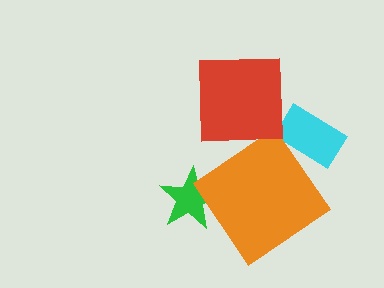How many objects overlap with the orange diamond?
1 object overlaps with the orange diamond.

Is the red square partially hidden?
No, no other shape covers it.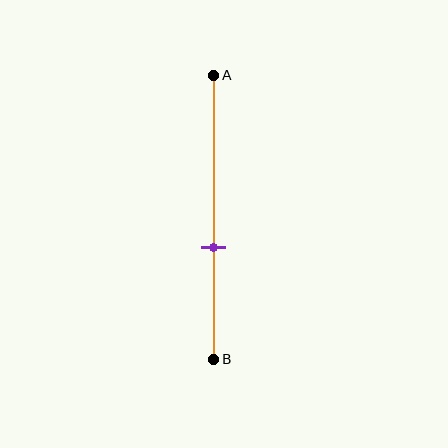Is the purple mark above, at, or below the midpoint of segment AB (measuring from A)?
The purple mark is below the midpoint of segment AB.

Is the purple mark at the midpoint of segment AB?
No, the mark is at about 60% from A, not at the 50% midpoint.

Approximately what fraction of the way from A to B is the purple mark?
The purple mark is approximately 60% of the way from A to B.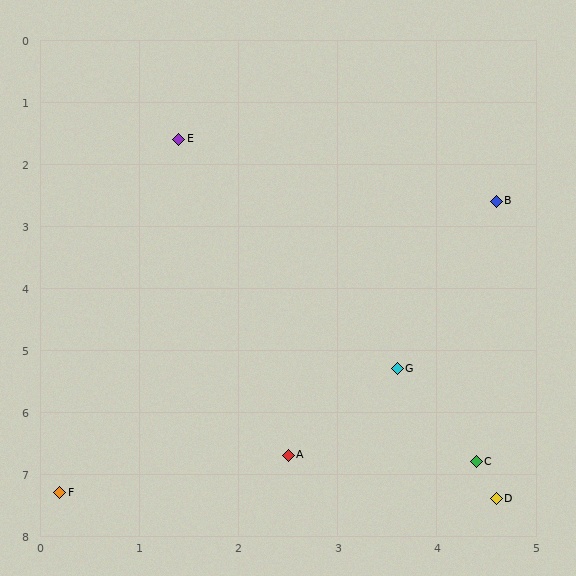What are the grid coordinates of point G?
Point G is at approximately (3.6, 5.3).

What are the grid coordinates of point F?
Point F is at approximately (0.2, 7.3).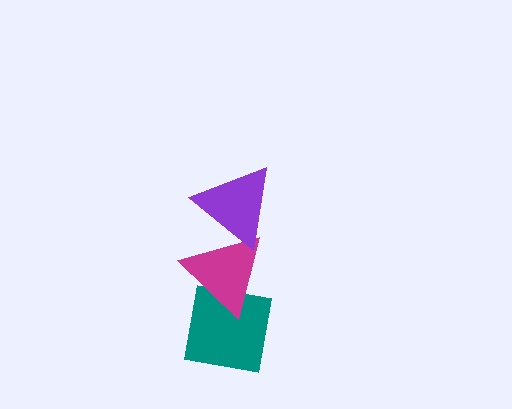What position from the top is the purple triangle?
The purple triangle is 1st from the top.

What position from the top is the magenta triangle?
The magenta triangle is 2nd from the top.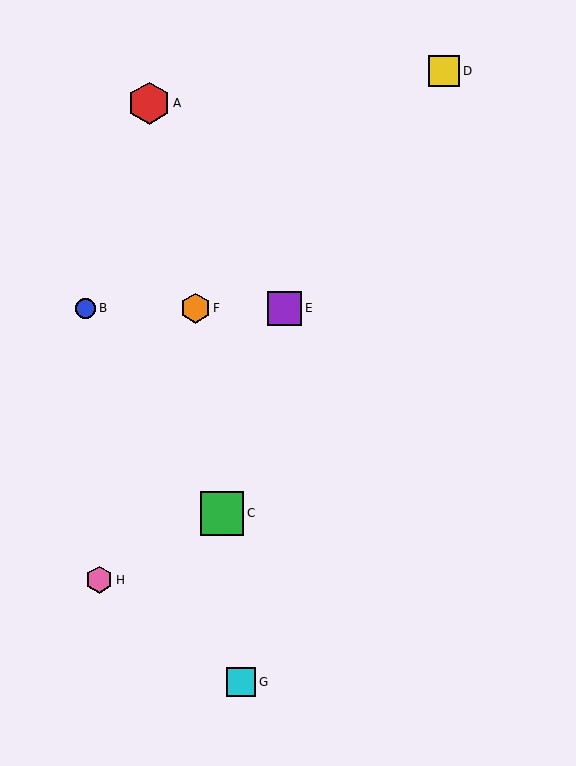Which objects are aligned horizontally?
Objects B, E, F are aligned horizontally.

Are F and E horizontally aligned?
Yes, both are at y≈308.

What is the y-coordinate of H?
Object H is at y≈580.